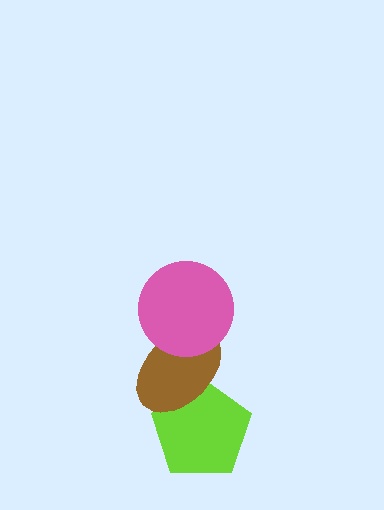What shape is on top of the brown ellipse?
The pink circle is on top of the brown ellipse.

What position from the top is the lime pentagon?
The lime pentagon is 3rd from the top.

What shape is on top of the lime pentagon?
The brown ellipse is on top of the lime pentagon.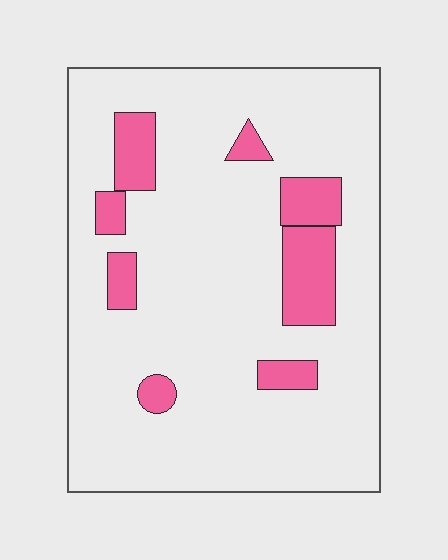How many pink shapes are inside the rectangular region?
8.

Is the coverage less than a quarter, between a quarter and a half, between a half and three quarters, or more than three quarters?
Less than a quarter.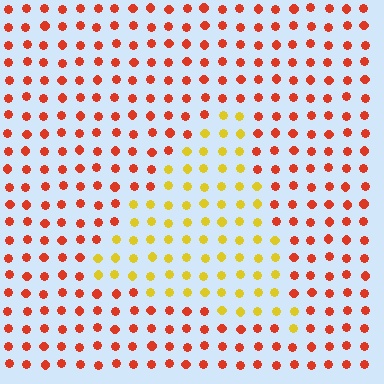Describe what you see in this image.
The image is filled with small red elements in a uniform arrangement. A triangle-shaped region is visible where the elements are tinted to a slightly different hue, forming a subtle color boundary.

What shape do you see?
I see a triangle.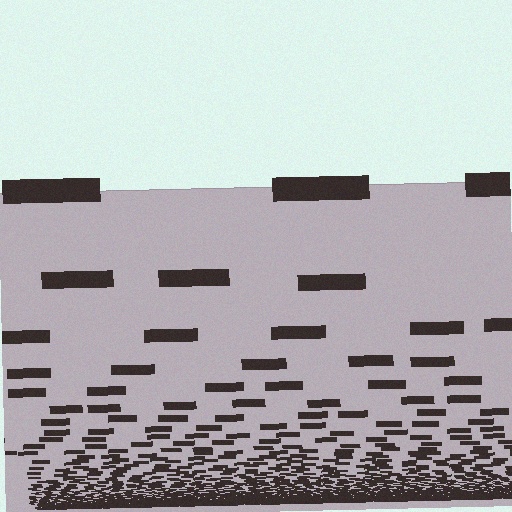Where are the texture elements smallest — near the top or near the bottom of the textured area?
Near the bottom.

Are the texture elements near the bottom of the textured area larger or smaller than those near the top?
Smaller. The gradient is inverted — elements near the bottom are smaller and denser.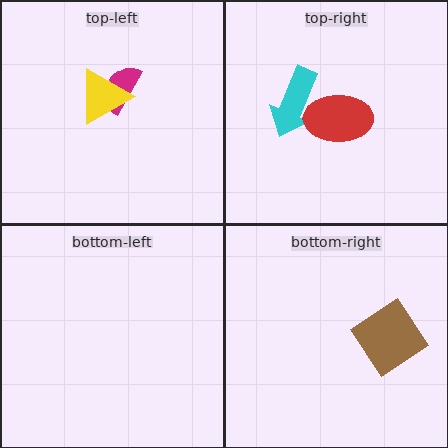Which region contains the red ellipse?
The top-right region.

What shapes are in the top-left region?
The magenta semicircle, the yellow triangle.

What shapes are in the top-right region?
The cyan arrow, the red ellipse.